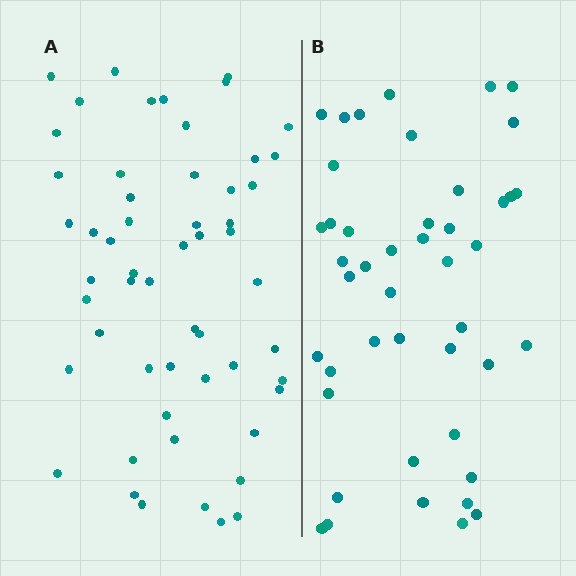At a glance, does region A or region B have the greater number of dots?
Region A (the left region) has more dots.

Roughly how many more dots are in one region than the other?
Region A has roughly 10 or so more dots than region B.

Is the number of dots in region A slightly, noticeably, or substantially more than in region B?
Region A has only slightly more — the two regions are fairly close. The ratio is roughly 1.2 to 1.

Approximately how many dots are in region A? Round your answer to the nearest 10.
About 60 dots. (The exact count is 55, which rounds to 60.)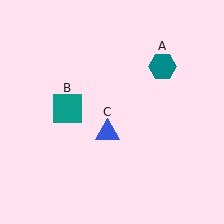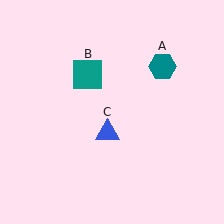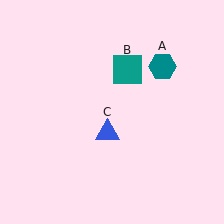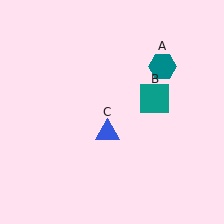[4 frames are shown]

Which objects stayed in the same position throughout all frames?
Teal hexagon (object A) and blue triangle (object C) remained stationary.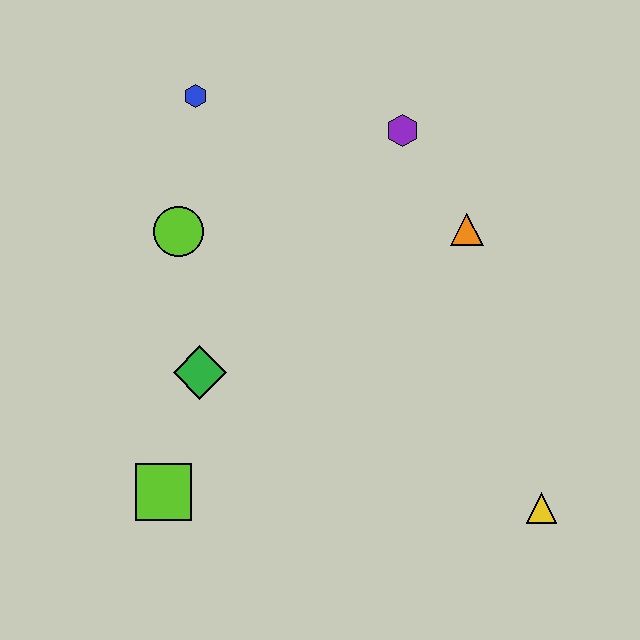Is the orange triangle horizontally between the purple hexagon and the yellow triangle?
Yes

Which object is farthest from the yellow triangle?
The blue hexagon is farthest from the yellow triangle.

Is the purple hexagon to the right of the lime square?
Yes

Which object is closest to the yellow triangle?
The orange triangle is closest to the yellow triangle.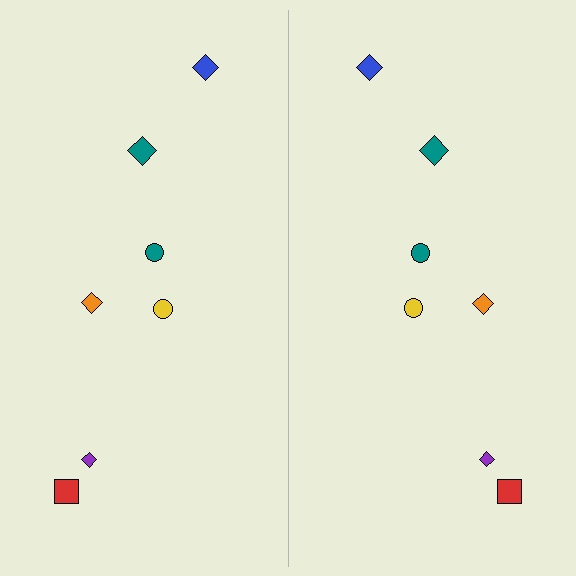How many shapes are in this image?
There are 14 shapes in this image.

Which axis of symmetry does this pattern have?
The pattern has a vertical axis of symmetry running through the center of the image.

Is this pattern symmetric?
Yes, this pattern has bilateral (reflection) symmetry.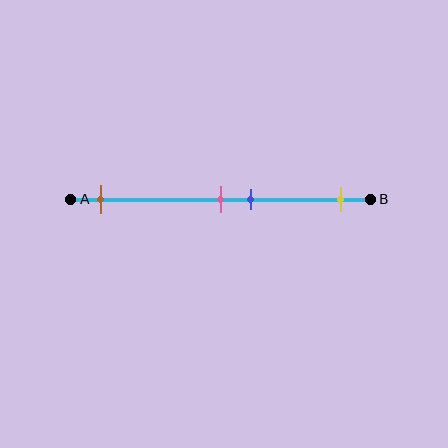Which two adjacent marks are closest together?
The pink and blue marks are the closest adjacent pair.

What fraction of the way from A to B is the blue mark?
The blue mark is approximately 60% (0.6) of the way from A to B.